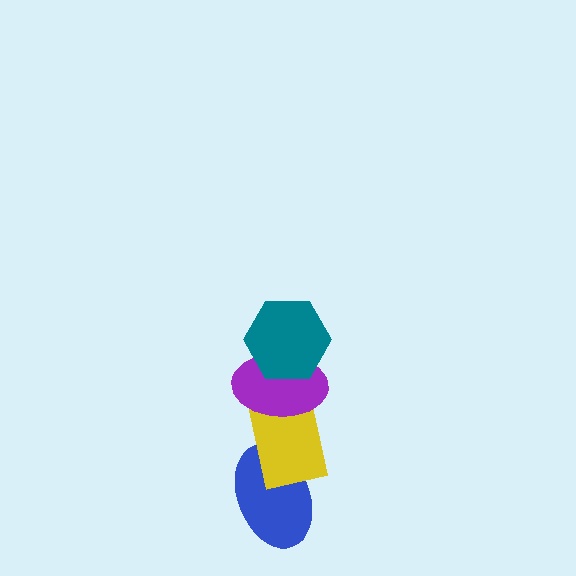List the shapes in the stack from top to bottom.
From top to bottom: the teal hexagon, the purple ellipse, the yellow rectangle, the blue ellipse.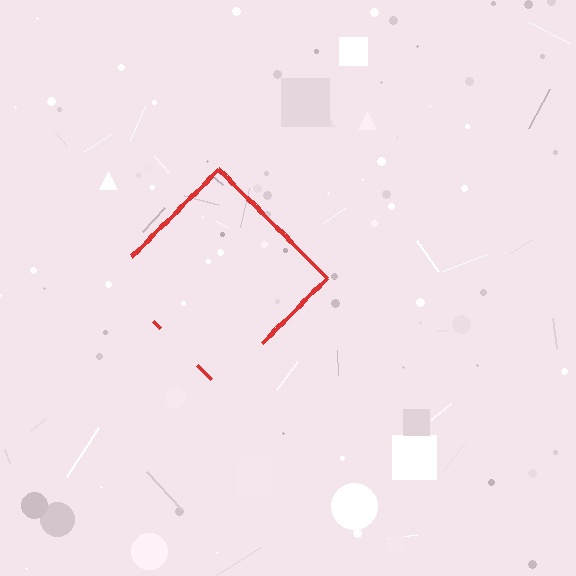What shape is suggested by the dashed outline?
The dashed outline suggests a diamond.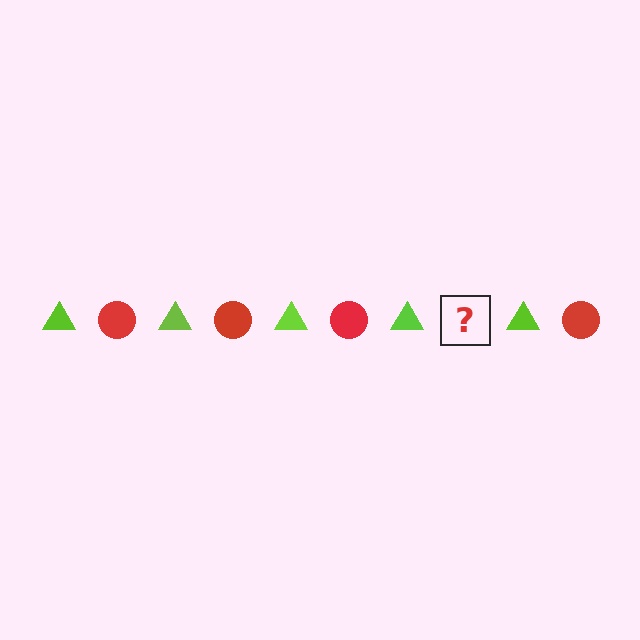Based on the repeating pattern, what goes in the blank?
The blank should be a red circle.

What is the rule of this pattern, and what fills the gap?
The rule is that the pattern alternates between lime triangle and red circle. The gap should be filled with a red circle.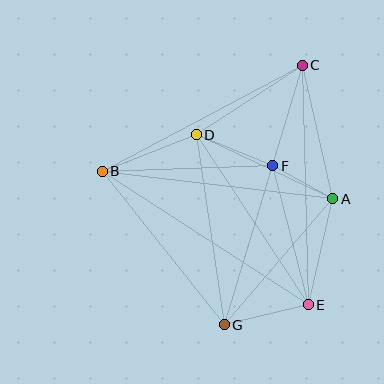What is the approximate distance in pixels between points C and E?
The distance between C and E is approximately 240 pixels.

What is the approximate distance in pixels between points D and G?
The distance between D and G is approximately 192 pixels.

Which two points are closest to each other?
Points A and F are closest to each other.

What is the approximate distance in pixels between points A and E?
The distance between A and E is approximately 109 pixels.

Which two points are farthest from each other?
Points C and G are farthest from each other.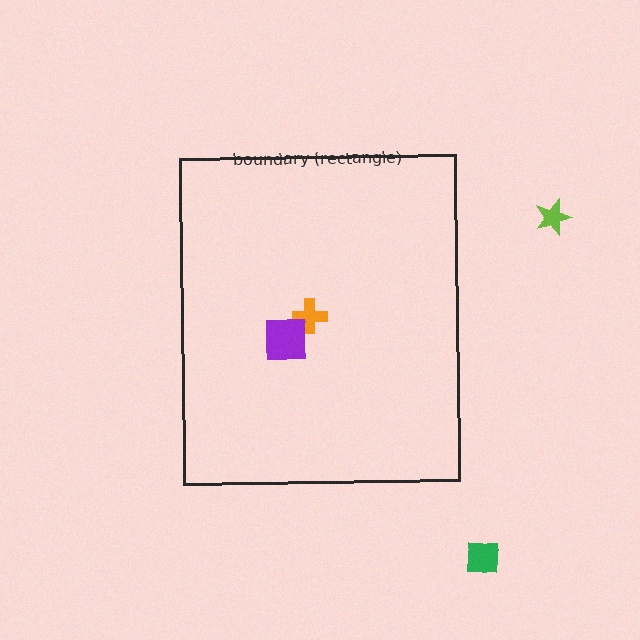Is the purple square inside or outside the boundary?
Inside.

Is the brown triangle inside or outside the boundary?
Inside.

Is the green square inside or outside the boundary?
Outside.